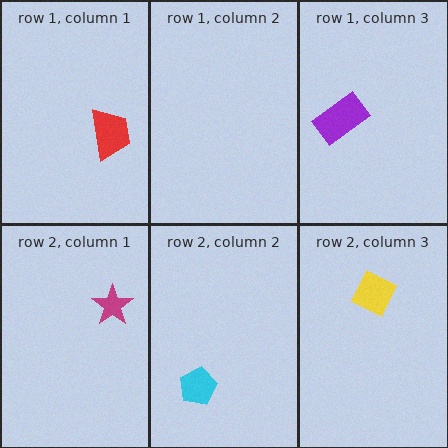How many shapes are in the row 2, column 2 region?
1.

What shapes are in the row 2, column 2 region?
The cyan pentagon.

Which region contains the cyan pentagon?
The row 2, column 2 region.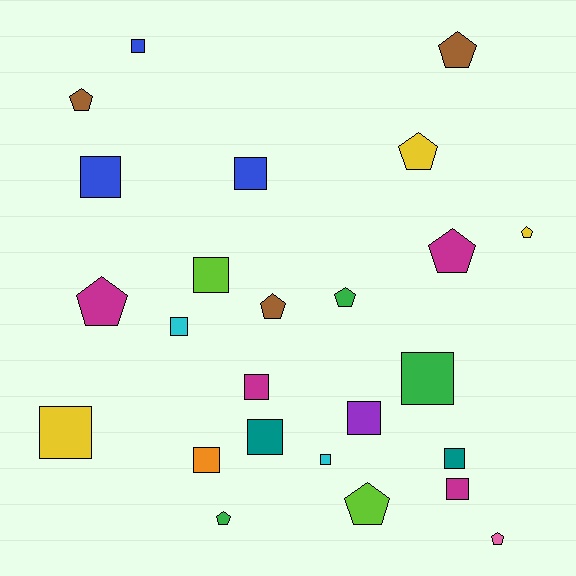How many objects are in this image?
There are 25 objects.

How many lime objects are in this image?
There are 2 lime objects.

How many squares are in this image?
There are 14 squares.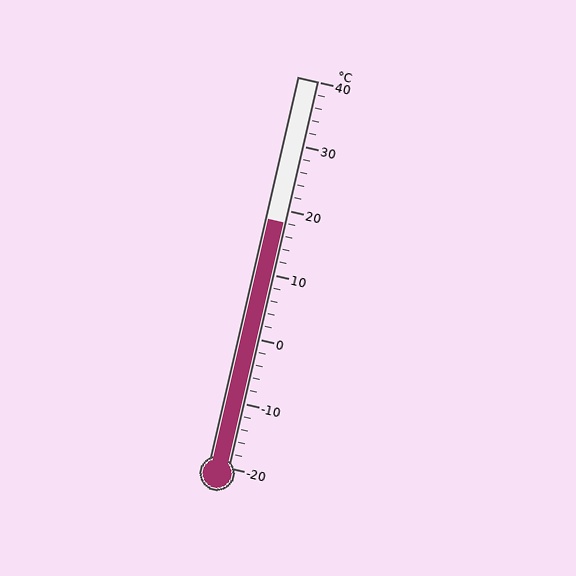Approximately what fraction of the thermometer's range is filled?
The thermometer is filled to approximately 65% of its range.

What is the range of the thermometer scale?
The thermometer scale ranges from -20°C to 40°C.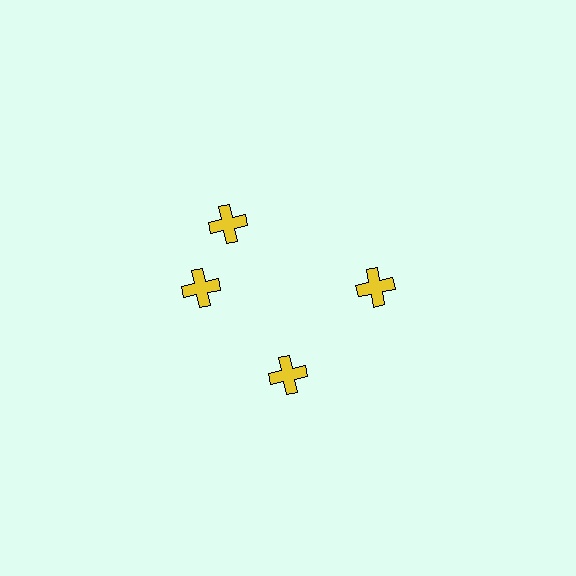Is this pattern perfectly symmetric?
No. The 4 yellow crosses are arranged in a ring, but one element near the 12 o'clock position is rotated out of alignment along the ring, breaking the 4-fold rotational symmetry.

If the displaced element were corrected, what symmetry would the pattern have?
It would have 4-fold rotational symmetry — the pattern would map onto itself every 90 degrees.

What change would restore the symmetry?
The symmetry would be restored by rotating it back into even spacing with its neighbors so that all 4 crosses sit at equal angles and equal distance from the center.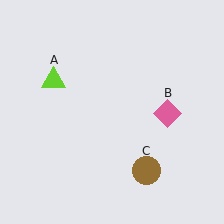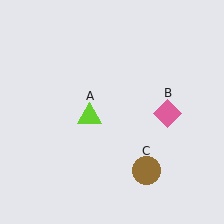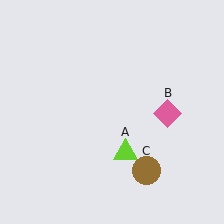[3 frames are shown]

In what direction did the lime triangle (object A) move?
The lime triangle (object A) moved down and to the right.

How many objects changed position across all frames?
1 object changed position: lime triangle (object A).